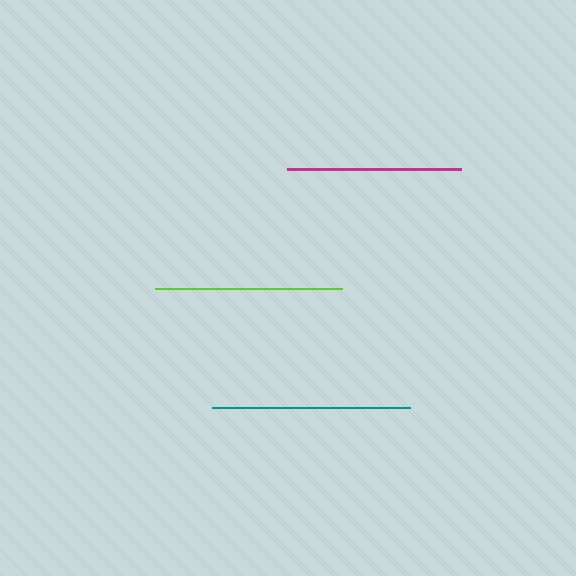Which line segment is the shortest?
The magenta line is the shortest at approximately 175 pixels.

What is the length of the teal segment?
The teal segment is approximately 198 pixels long.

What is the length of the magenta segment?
The magenta segment is approximately 175 pixels long.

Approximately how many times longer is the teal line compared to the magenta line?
The teal line is approximately 1.1 times the length of the magenta line.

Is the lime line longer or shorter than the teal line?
The teal line is longer than the lime line.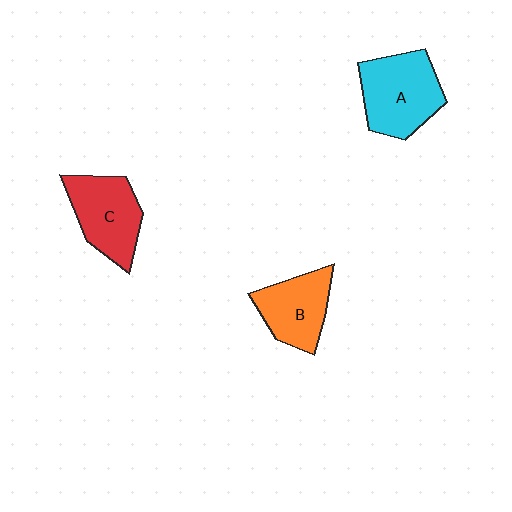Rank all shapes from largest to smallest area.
From largest to smallest: A (cyan), C (red), B (orange).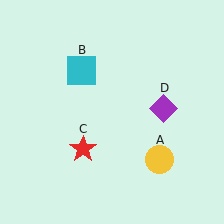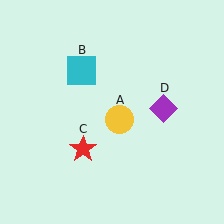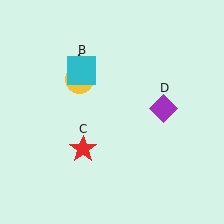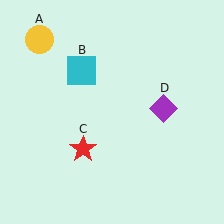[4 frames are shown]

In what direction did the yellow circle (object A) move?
The yellow circle (object A) moved up and to the left.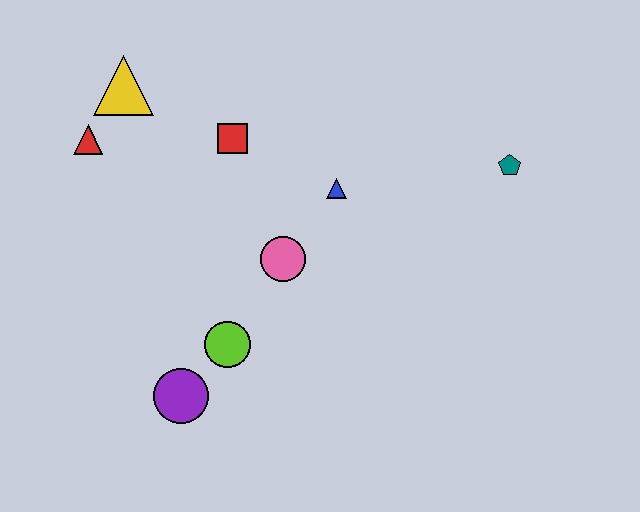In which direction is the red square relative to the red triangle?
The red square is to the right of the red triangle.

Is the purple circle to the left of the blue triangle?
Yes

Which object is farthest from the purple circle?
The teal pentagon is farthest from the purple circle.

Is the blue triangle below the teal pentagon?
Yes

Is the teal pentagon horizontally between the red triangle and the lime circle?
No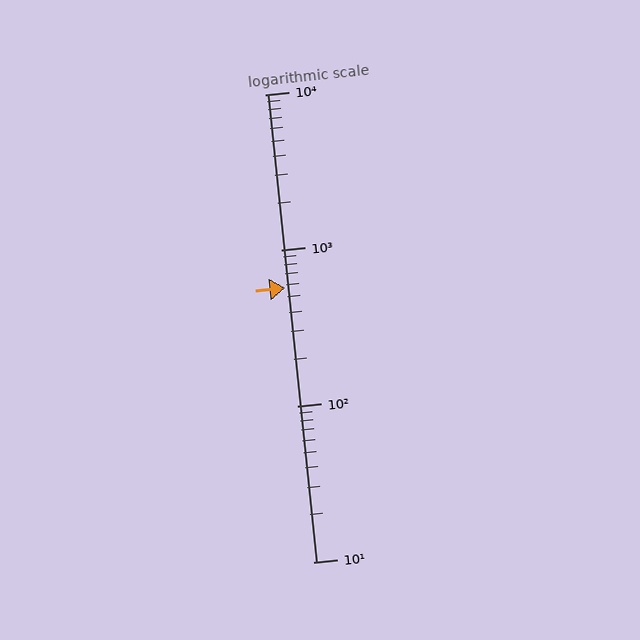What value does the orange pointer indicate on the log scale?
The pointer indicates approximately 570.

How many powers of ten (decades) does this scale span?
The scale spans 3 decades, from 10 to 10000.